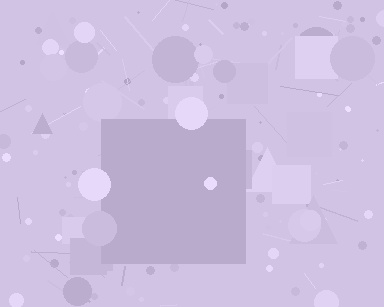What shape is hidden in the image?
A square is hidden in the image.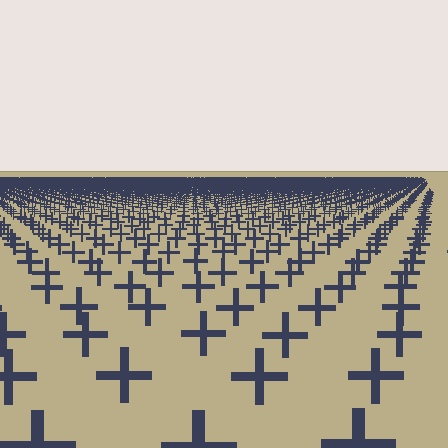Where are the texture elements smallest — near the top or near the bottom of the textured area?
Near the top.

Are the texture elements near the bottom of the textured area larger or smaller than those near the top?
Larger. Near the bottom, elements are closer to the viewer and appear at a bigger on-screen size.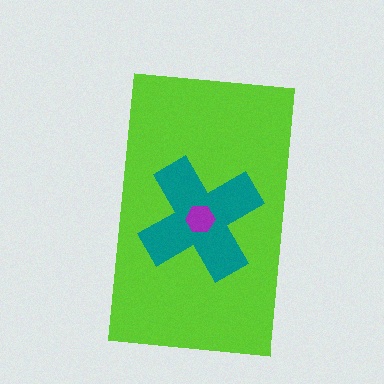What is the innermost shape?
The purple hexagon.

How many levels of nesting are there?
3.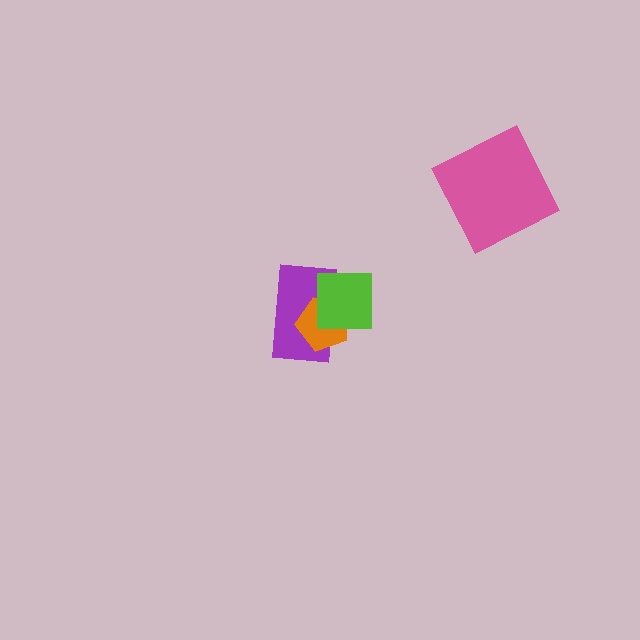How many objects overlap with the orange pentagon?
2 objects overlap with the orange pentagon.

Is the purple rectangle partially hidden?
Yes, it is partially covered by another shape.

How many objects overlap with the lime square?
2 objects overlap with the lime square.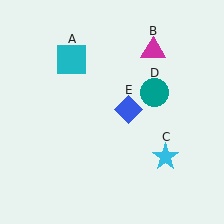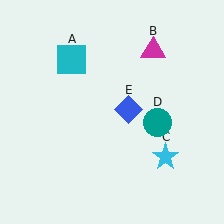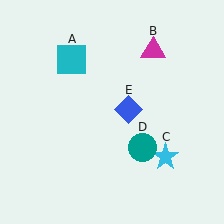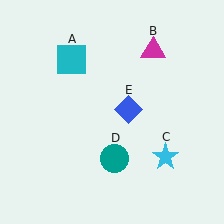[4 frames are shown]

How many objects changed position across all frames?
1 object changed position: teal circle (object D).